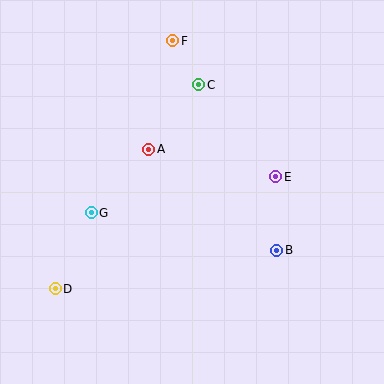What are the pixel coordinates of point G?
Point G is at (91, 213).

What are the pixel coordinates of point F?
Point F is at (173, 41).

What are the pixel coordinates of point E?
Point E is at (276, 177).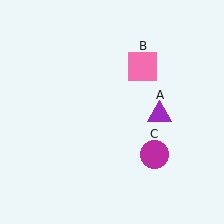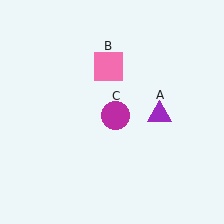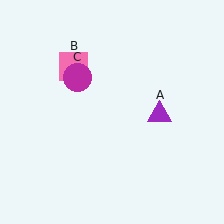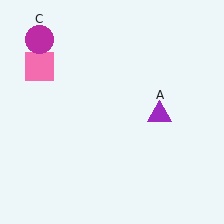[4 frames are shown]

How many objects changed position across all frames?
2 objects changed position: pink square (object B), magenta circle (object C).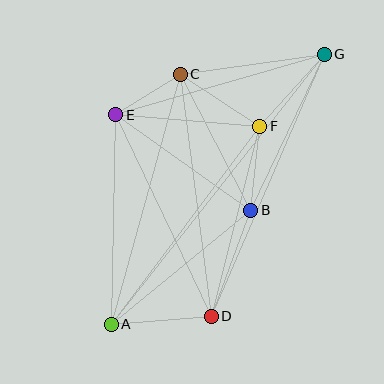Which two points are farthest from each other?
Points A and G are farthest from each other.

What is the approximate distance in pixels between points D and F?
The distance between D and F is approximately 197 pixels.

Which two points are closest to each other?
Points C and E are closest to each other.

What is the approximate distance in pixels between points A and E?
The distance between A and E is approximately 209 pixels.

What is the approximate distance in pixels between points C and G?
The distance between C and G is approximately 145 pixels.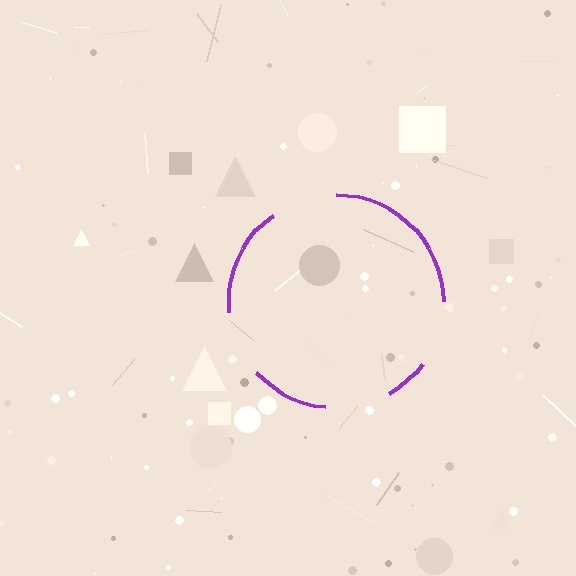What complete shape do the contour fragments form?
The contour fragments form a circle.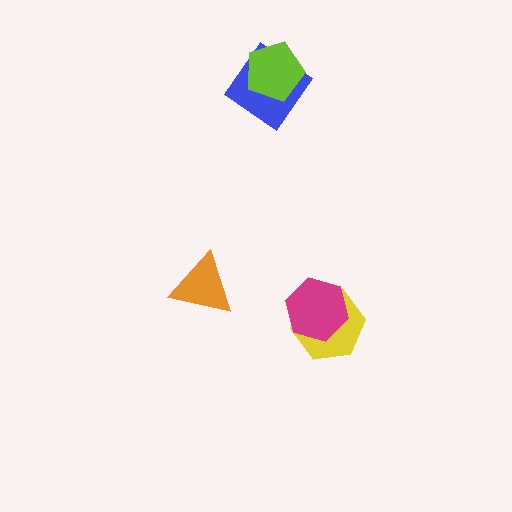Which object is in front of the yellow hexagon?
The magenta hexagon is in front of the yellow hexagon.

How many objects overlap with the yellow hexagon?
1 object overlaps with the yellow hexagon.